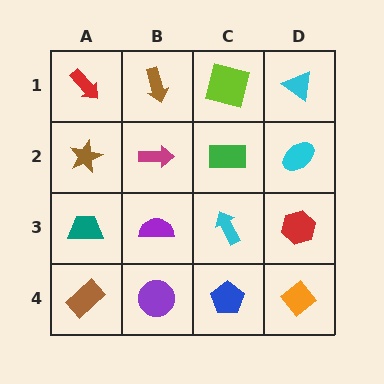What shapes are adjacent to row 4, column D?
A red hexagon (row 3, column D), a blue pentagon (row 4, column C).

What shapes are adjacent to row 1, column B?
A magenta arrow (row 2, column B), a red arrow (row 1, column A), a lime square (row 1, column C).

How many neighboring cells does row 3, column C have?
4.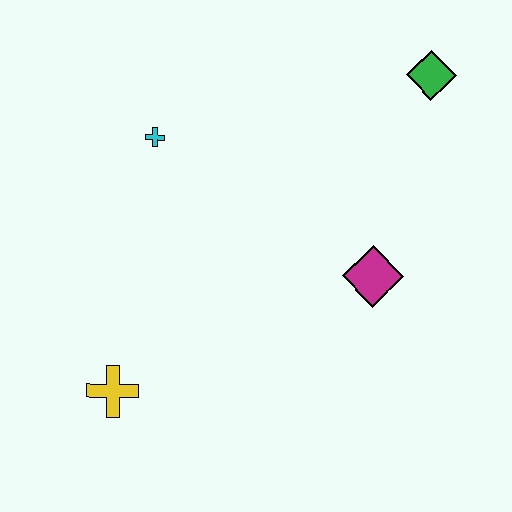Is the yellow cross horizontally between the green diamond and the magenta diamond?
No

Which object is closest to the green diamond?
The magenta diamond is closest to the green diamond.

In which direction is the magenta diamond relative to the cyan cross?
The magenta diamond is to the right of the cyan cross.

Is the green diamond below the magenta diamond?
No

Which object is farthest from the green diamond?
The yellow cross is farthest from the green diamond.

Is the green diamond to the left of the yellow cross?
No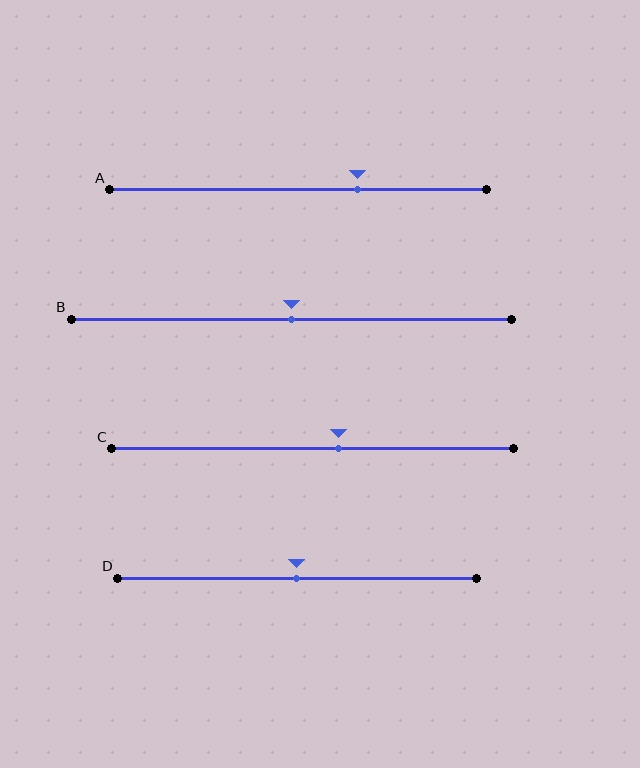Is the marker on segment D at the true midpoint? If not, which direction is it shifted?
Yes, the marker on segment D is at the true midpoint.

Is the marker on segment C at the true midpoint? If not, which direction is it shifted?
No, the marker on segment C is shifted to the right by about 7% of the segment length.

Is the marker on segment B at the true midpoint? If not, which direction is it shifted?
Yes, the marker on segment B is at the true midpoint.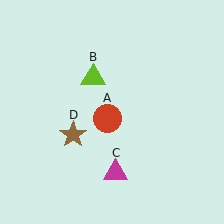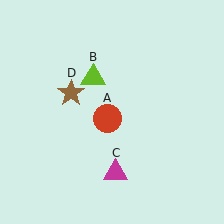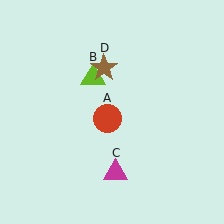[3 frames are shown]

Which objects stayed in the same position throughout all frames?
Red circle (object A) and lime triangle (object B) and magenta triangle (object C) remained stationary.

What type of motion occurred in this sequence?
The brown star (object D) rotated clockwise around the center of the scene.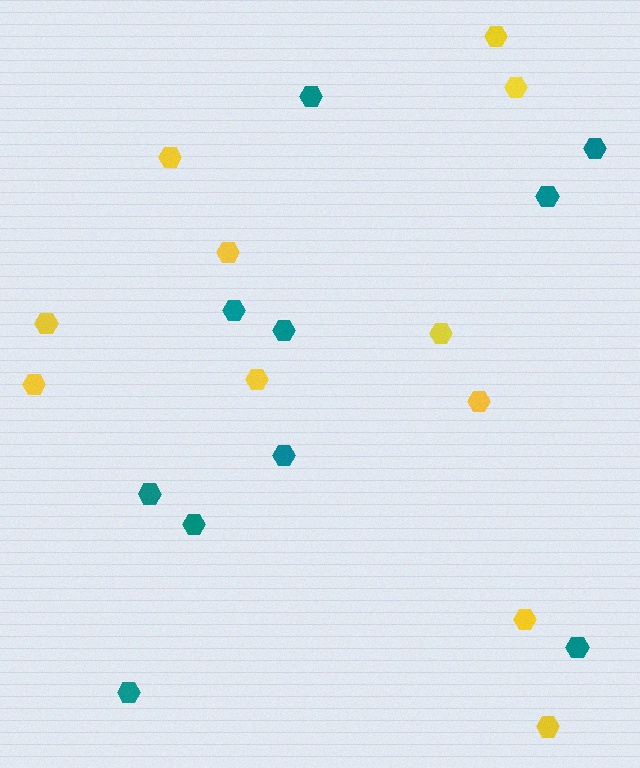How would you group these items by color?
There are 2 groups: one group of yellow hexagons (11) and one group of teal hexagons (10).